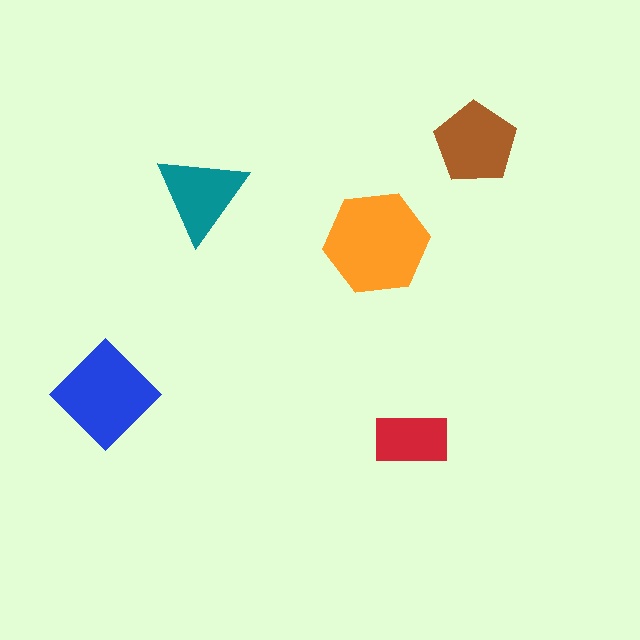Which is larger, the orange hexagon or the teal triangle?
The orange hexagon.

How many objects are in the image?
There are 5 objects in the image.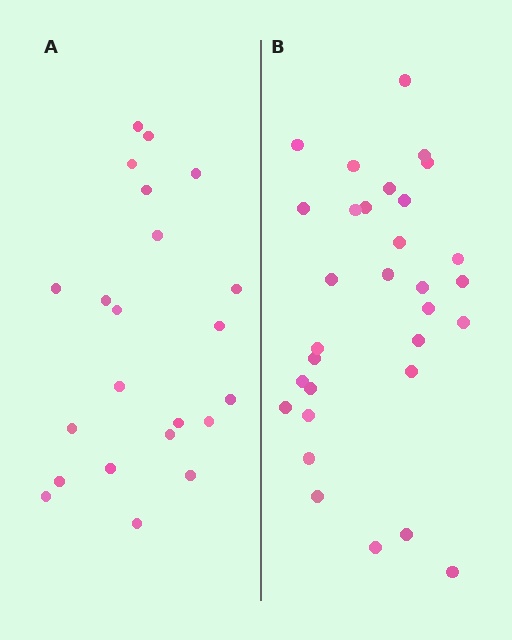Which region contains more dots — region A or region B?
Region B (the right region) has more dots.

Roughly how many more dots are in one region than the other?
Region B has roughly 8 or so more dots than region A.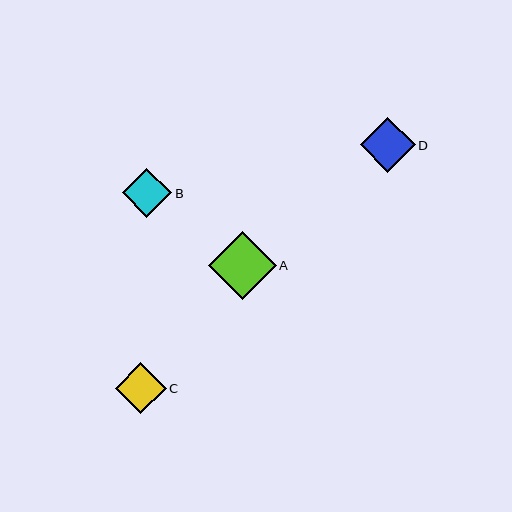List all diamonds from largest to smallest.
From largest to smallest: A, D, C, B.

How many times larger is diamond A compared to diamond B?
Diamond A is approximately 1.4 times the size of diamond B.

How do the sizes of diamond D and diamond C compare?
Diamond D and diamond C are approximately the same size.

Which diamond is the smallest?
Diamond B is the smallest with a size of approximately 49 pixels.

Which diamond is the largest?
Diamond A is the largest with a size of approximately 68 pixels.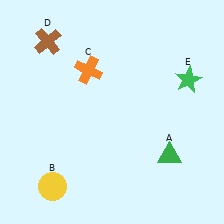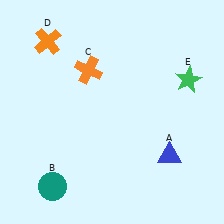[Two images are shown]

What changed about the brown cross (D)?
In Image 1, D is brown. In Image 2, it changed to orange.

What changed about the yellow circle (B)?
In Image 1, B is yellow. In Image 2, it changed to teal.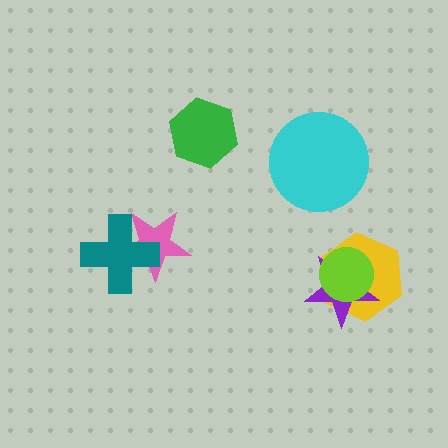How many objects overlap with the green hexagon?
0 objects overlap with the green hexagon.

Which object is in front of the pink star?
The teal cross is in front of the pink star.